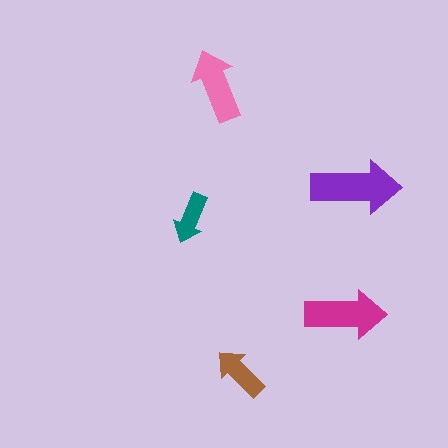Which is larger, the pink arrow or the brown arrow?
The pink one.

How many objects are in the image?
There are 5 objects in the image.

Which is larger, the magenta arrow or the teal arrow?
The magenta one.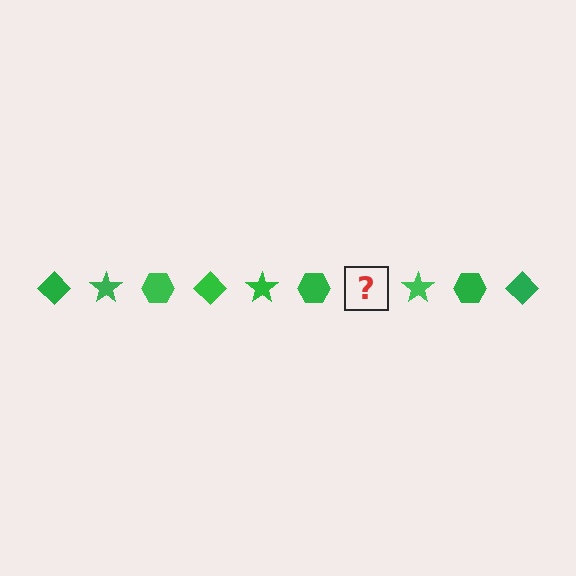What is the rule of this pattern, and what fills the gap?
The rule is that the pattern cycles through diamond, star, hexagon shapes in green. The gap should be filled with a green diamond.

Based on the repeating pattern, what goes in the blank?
The blank should be a green diamond.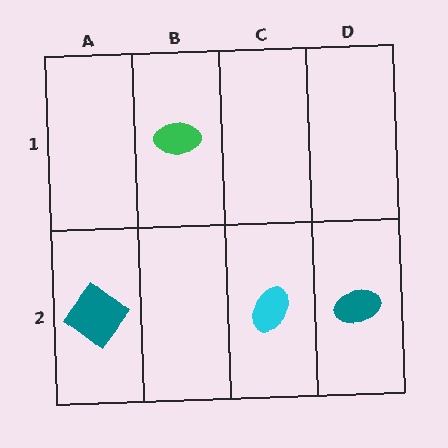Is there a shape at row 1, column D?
No, that cell is empty.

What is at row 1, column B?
A green ellipse.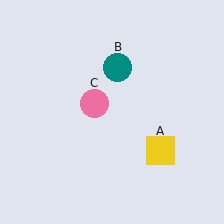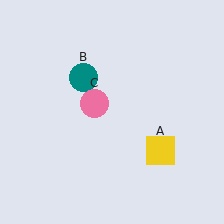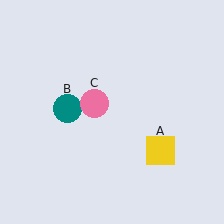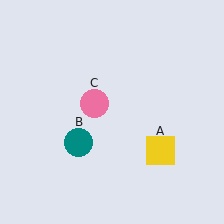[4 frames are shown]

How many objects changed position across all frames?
1 object changed position: teal circle (object B).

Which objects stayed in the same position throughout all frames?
Yellow square (object A) and pink circle (object C) remained stationary.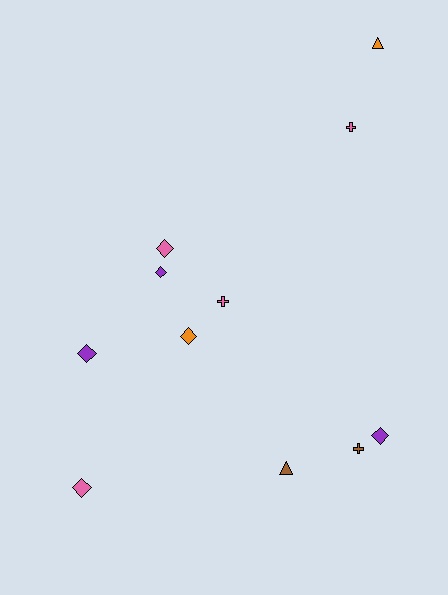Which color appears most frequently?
Pink, with 4 objects.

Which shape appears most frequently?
Diamond, with 6 objects.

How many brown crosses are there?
There is 1 brown cross.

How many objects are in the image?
There are 11 objects.